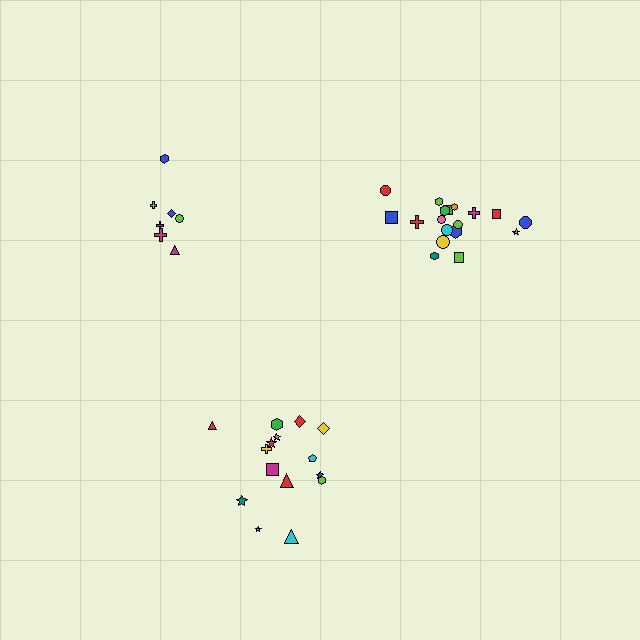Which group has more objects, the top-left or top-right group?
The top-right group.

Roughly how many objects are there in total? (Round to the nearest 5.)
Roughly 40 objects in total.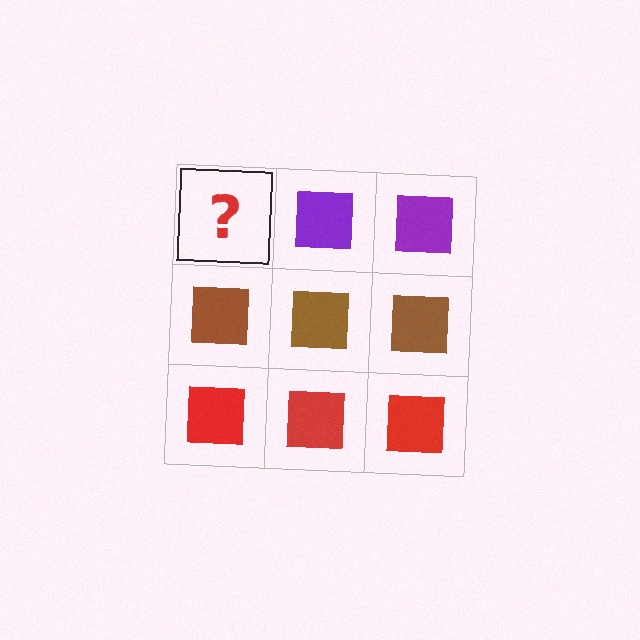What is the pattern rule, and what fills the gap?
The rule is that each row has a consistent color. The gap should be filled with a purple square.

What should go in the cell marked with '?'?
The missing cell should contain a purple square.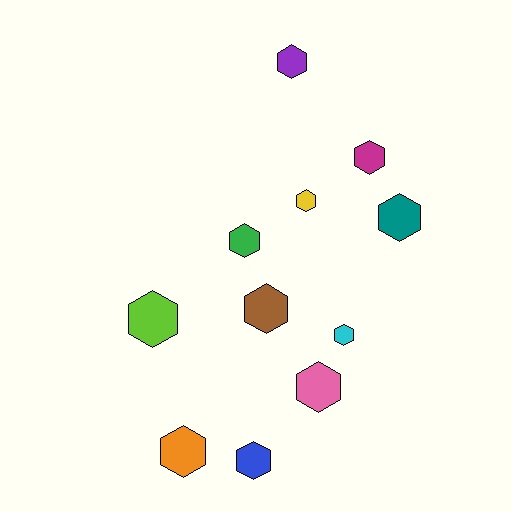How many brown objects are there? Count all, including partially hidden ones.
There is 1 brown object.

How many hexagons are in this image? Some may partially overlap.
There are 11 hexagons.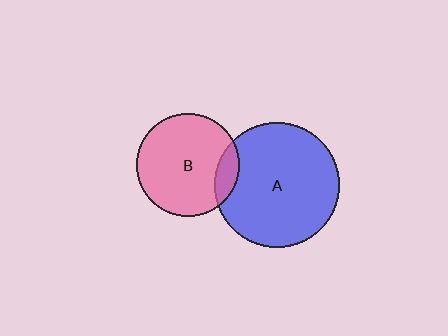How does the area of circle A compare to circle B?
Approximately 1.5 times.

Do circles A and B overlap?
Yes.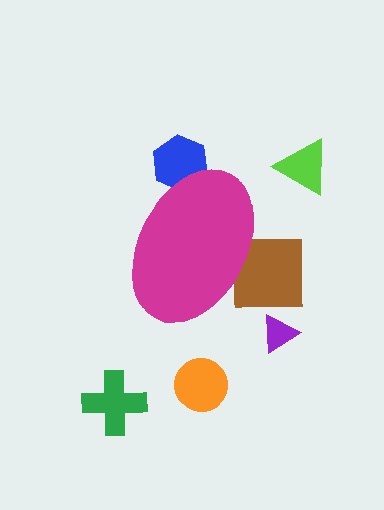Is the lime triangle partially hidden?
No, the lime triangle is fully visible.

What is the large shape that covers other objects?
A magenta ellipse.